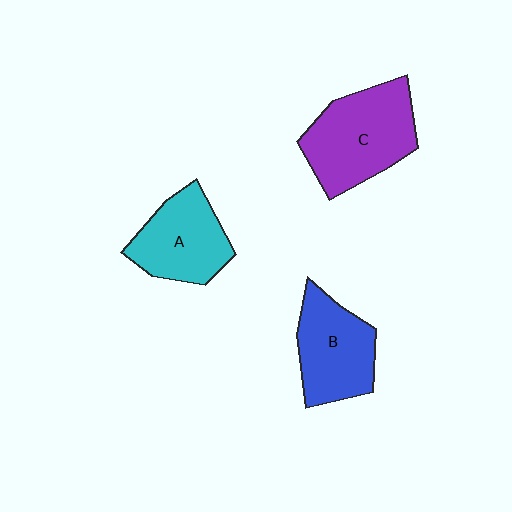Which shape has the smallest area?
Shape A (cyan).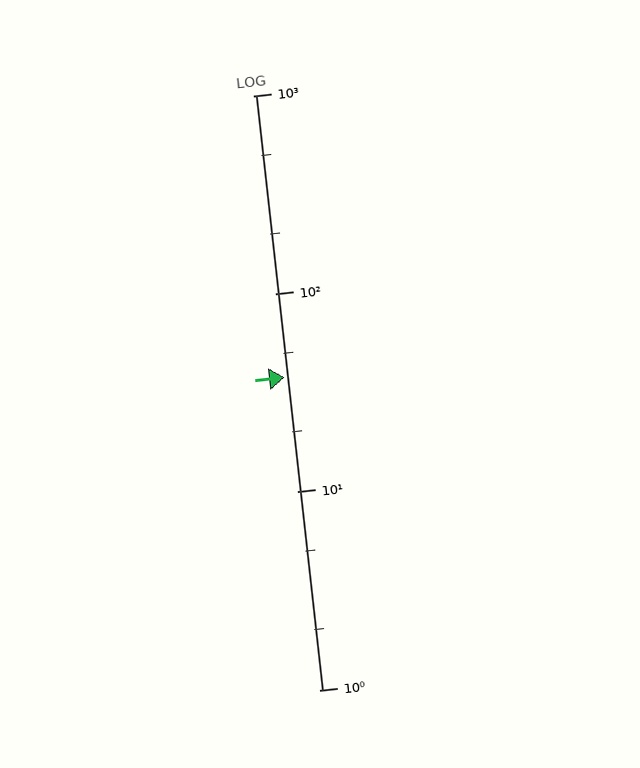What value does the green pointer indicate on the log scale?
The pointer indicates approximately 38.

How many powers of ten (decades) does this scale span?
The scale spans 3 decades, from 1 to 1000.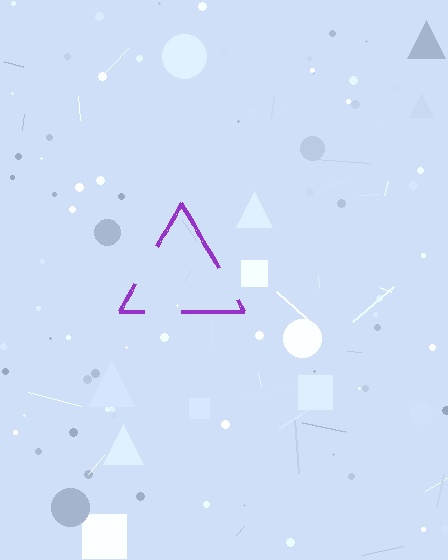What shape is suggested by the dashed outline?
The dashed outline suggests a triangle.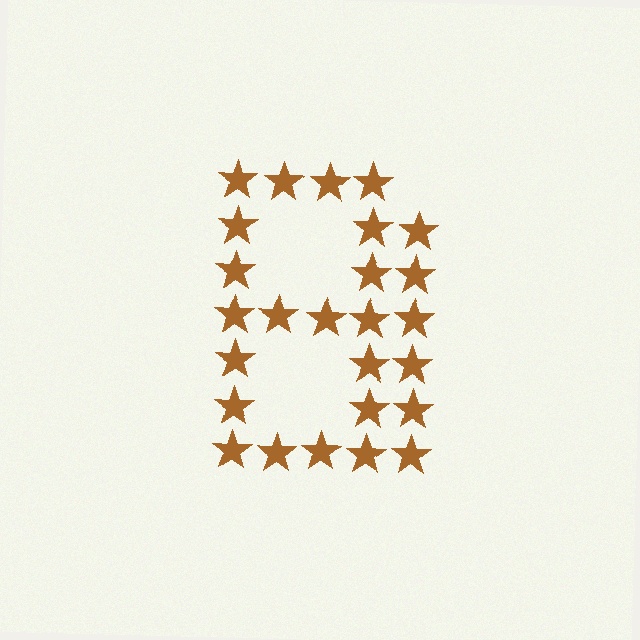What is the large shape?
The large shape is the letter B.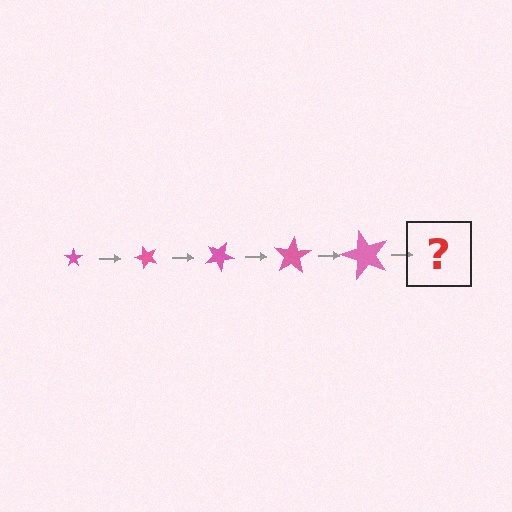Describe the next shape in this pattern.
It should be a star, larger than the previous one and rotated 250 degrees from the start.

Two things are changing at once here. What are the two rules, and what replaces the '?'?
The two rules are that the star grows larger each step and it rotates 50 degrees each step. The '?' should be a star, larger than the previous one and rotated 250 degrees from the start.